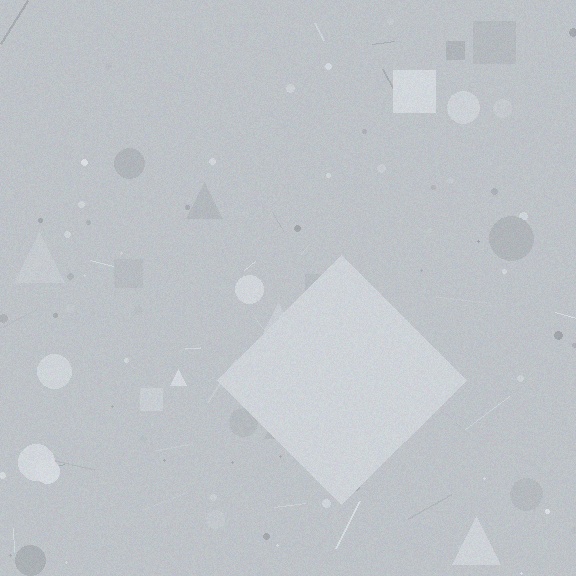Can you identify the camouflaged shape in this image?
The camouflaged shape is a diamond.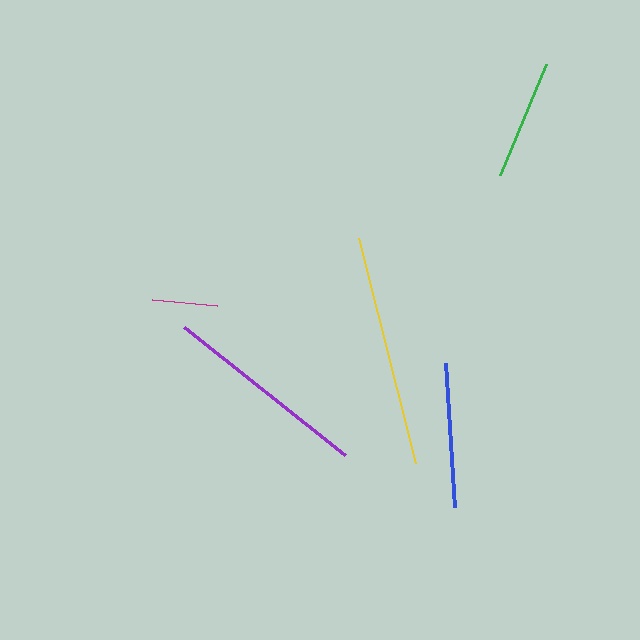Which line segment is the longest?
The yellow line is the longest at approximately 232 pixels.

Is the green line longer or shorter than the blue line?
The blue line is longer than the green line.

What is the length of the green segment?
The green segment is approximately 120 pixels long.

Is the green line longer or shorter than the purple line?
The purple line is longer than the green line.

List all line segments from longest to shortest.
From longest to shortest: yellow, purple, blue, green, magenta.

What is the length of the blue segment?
The blue segment is approximately 145 pixels long.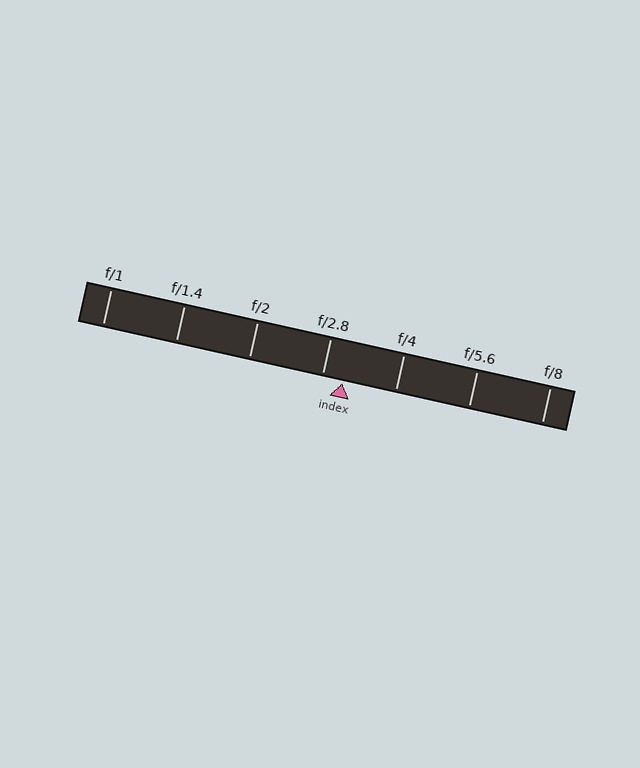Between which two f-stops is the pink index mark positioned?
The index mark is between f/2.8 and f/4.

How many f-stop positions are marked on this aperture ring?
There are 7 f-stop positions marked.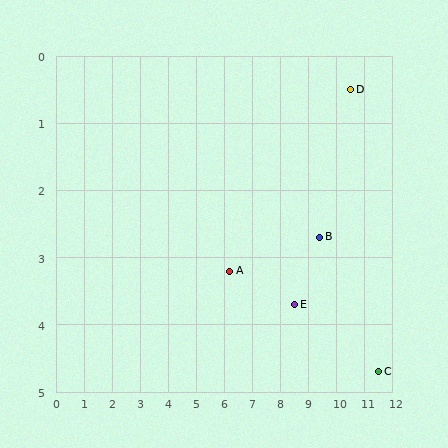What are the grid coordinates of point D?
Point D is at approximately (10.5, 0.5).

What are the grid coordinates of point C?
Point C is at approximately (11.5, 4.7).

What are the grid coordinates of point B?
Point B is at approximately (9.4, 2.7).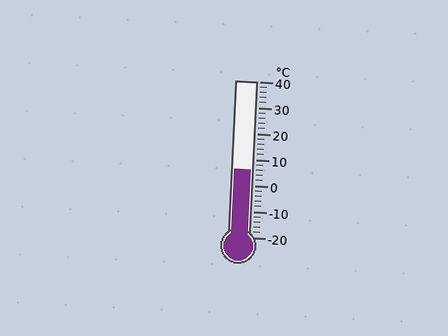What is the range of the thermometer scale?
The thermometer scale ranges from -20°C to 40°C.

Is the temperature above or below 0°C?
The temperature is above 0°C.